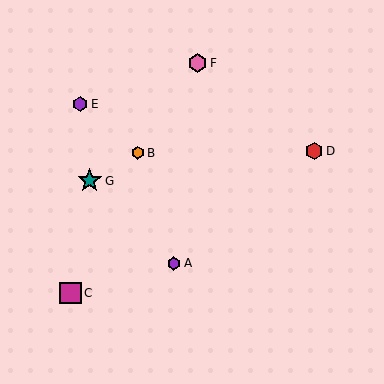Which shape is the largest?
The teal star (labeled G) is the largest.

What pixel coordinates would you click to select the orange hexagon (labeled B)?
Click at (138, 153) to select the orange hexagon B.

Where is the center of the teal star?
The center of the teal star is at (90, 181).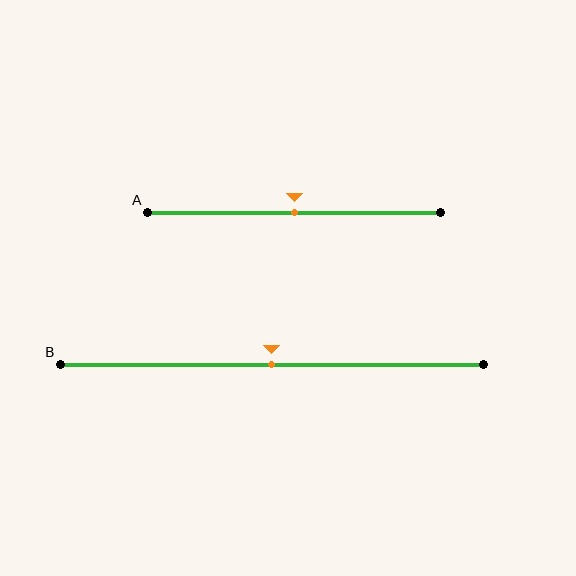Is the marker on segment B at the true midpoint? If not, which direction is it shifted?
Yes, the marker on segment B is at the true midpoint.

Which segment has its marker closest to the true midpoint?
Segment A has its marker closest to the true midpoint.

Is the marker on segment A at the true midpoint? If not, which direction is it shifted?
Yes, the marker on segment A is at the true midpoint.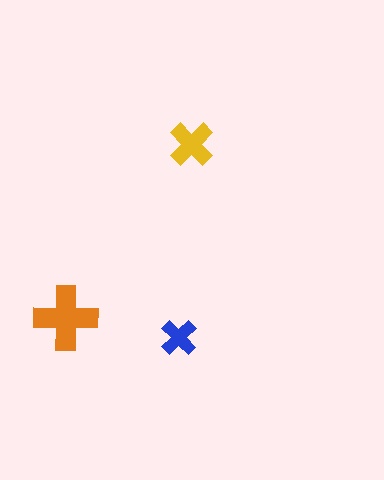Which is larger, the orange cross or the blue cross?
The orange one.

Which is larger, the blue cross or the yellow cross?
The yellow one.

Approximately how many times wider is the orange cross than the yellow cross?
About 1.5 times wider.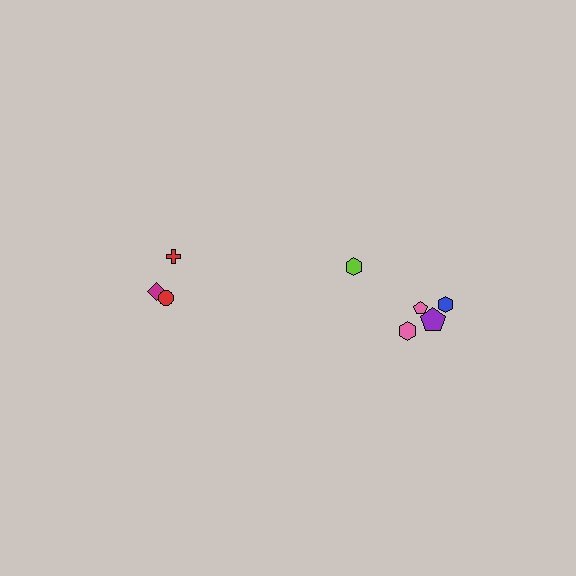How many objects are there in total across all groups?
There are 8 objects.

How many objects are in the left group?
There are 3 objects.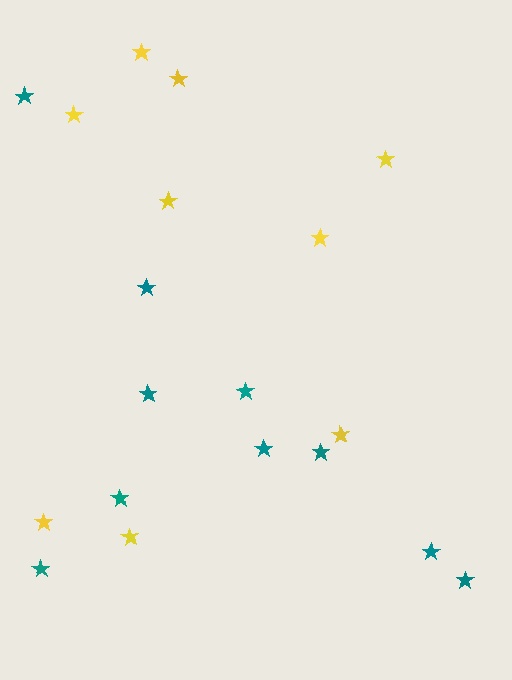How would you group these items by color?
There are 2 groups: one group of teal stars (10) and one group of yellow stars (9).